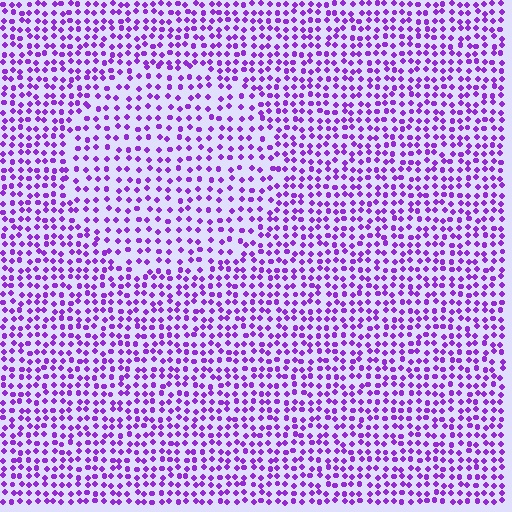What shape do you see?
I see a circle.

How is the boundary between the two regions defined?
The boundary is defined by a change in element density (approximately 1.5x ratio). All elements are the same color, size, and shape.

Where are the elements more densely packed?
The elements are more densely packed outside the circle boundary.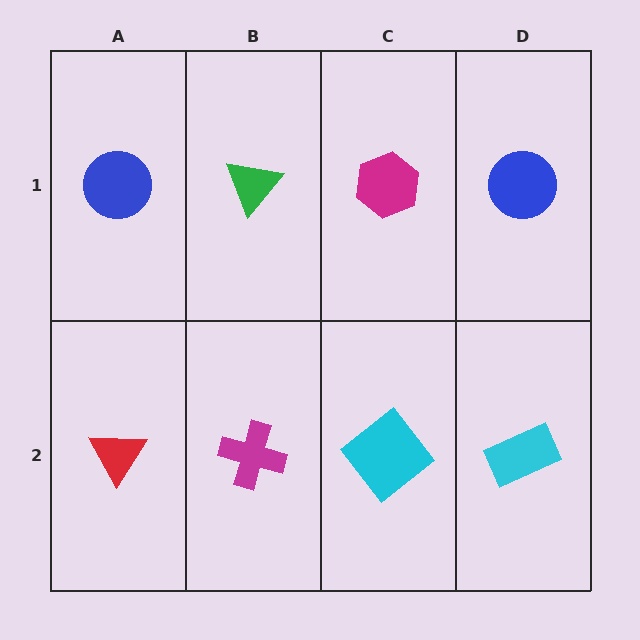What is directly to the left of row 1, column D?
A magenta hexagon.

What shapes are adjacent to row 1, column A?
A red triangle (row 2, column A), a green triangle (row 1, column B).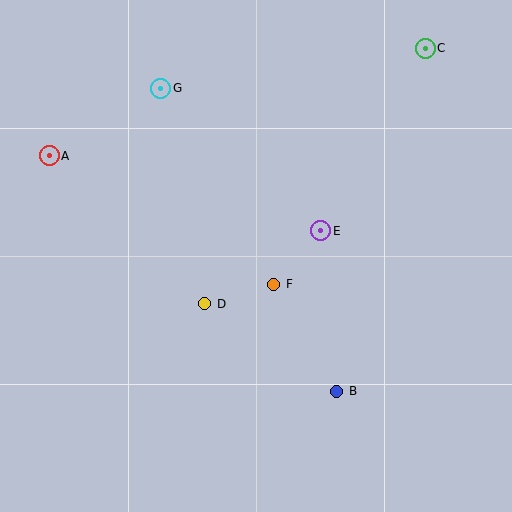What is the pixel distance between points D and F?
The distance between D and F is 72 pixels.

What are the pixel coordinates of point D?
Point D is at (205, 304).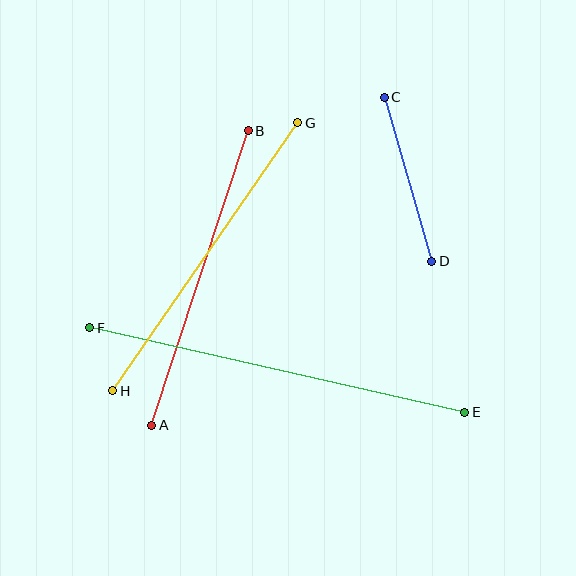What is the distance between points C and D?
The distance is approximately 171 pixels.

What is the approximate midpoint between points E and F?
The midpoint is at approximately (277, 370) pixels.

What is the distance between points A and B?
The distance is approximately 310 pixels.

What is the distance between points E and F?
The distance is approximately 384 pixels.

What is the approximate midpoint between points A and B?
The midpoint is at approximately (200, 278) pixels.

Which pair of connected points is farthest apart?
Points E and F are farthest apart.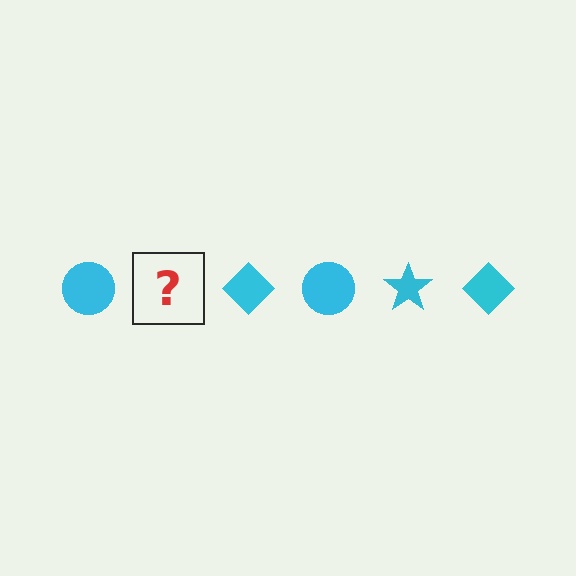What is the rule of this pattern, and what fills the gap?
The rule is that the pattern cycles through circle, star, diamond shapes in cyan. The gap should be filled with a cyan star.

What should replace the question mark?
The question mark should be replaced with a cyan star.